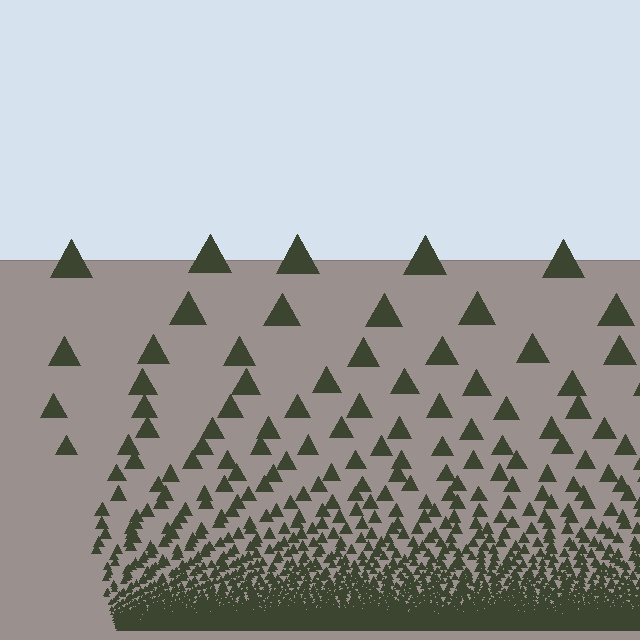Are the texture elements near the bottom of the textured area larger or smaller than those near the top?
Smaller. The gradient is inverted — elements near the bottom are smaller and denser.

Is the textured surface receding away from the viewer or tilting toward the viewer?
The surface appears to tilt toward the viewer. Texture elements get larger and sparser toward the top.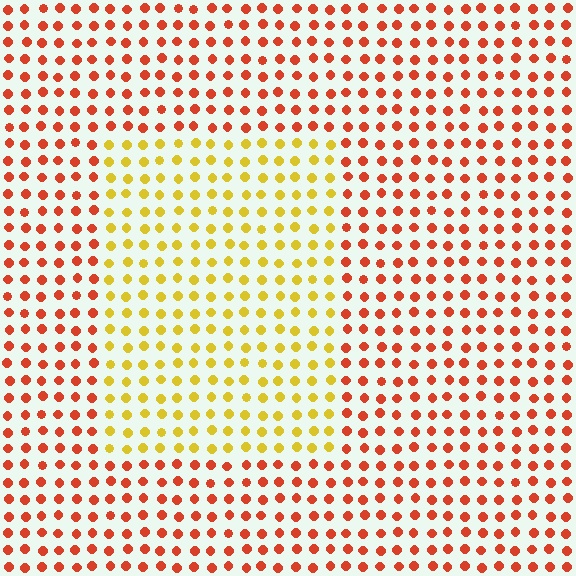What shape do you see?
I see a rectangle.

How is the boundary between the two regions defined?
The boundary is defined purely by a slight shift in hue (about 45 degrees). Spacing, size, and orientation are identical on both sides.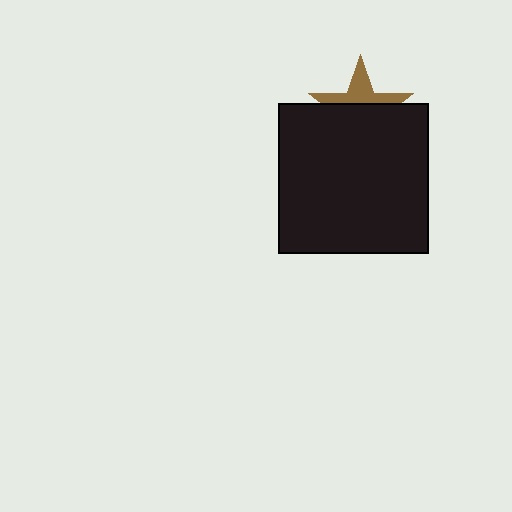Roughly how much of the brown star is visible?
A small part of it is visible (roughly 40%).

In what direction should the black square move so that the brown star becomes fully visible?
The black square should move down. That is the shortest direction to clear the overlap and leave the brown star fully visible.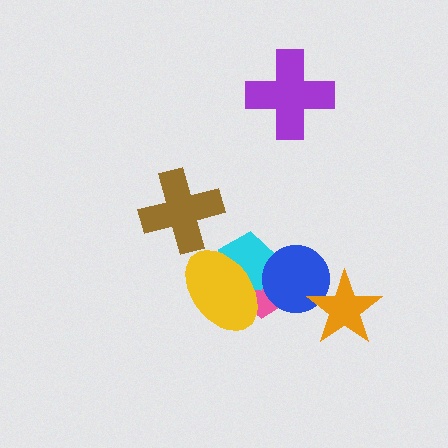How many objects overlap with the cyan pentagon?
3 objects overlap with the cyan pentagon.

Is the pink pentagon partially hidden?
Yes, it is partially covered by another shape.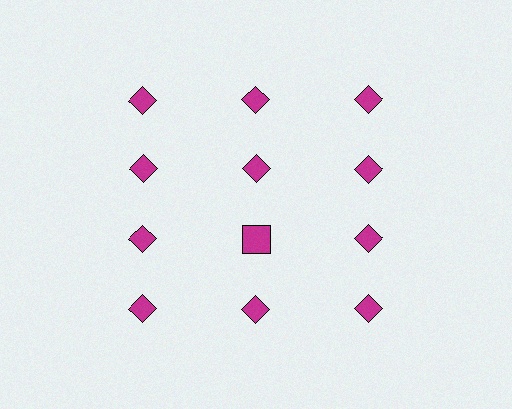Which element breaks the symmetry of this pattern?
The magenta square in the third row, second from left column breaks the symmetry. All other shapes are magenta diamonds.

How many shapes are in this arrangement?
There are 12 shapes arranged in a grid pattern.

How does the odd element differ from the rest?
It has a different shape: square instead of diamond.